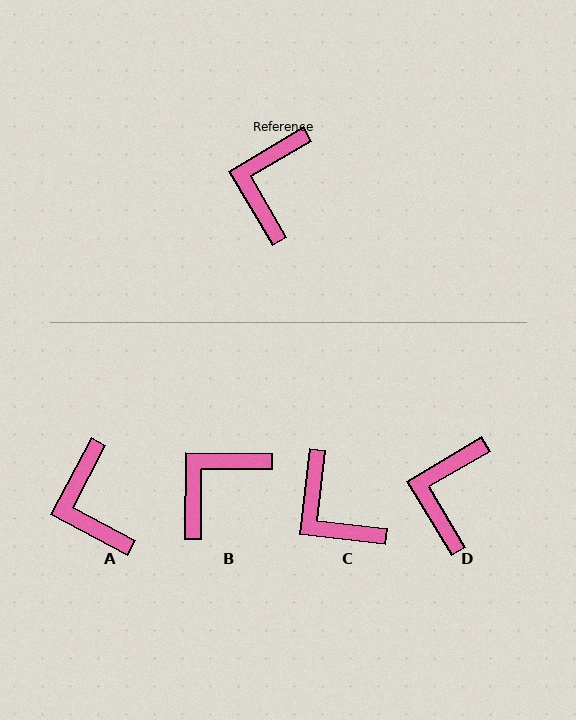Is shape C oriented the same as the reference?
No, it is off by about 53 degrees.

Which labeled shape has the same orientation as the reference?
D.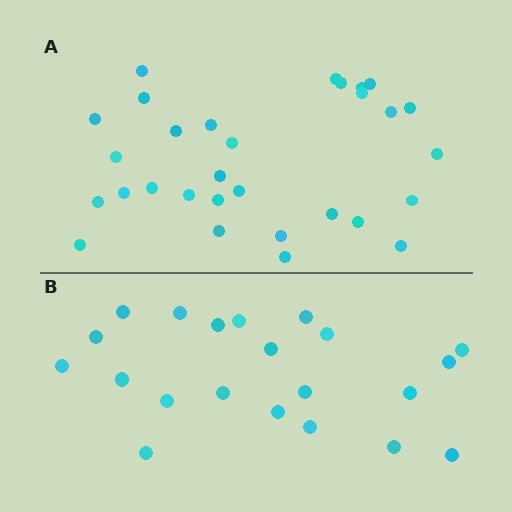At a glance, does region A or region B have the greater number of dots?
Region A (the top region) has more dots.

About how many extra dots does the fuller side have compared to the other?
Region A has roughly 8 or so more dots than region B.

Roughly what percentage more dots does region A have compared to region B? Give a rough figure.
About 45% more.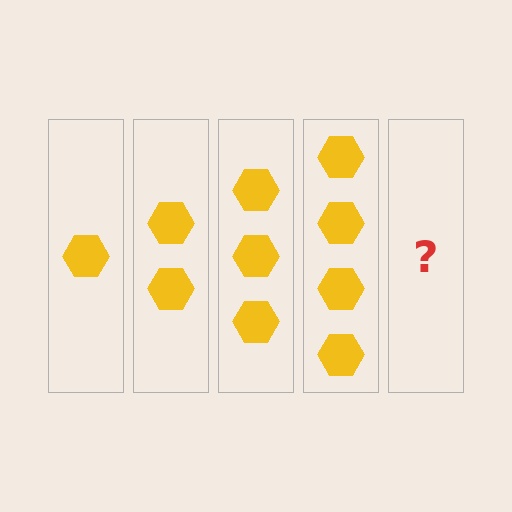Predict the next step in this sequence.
The next step is 5 hexagons.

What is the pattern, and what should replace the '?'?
The pattern is that each step adds one more hexagon. The '?' should be 5 hexagons.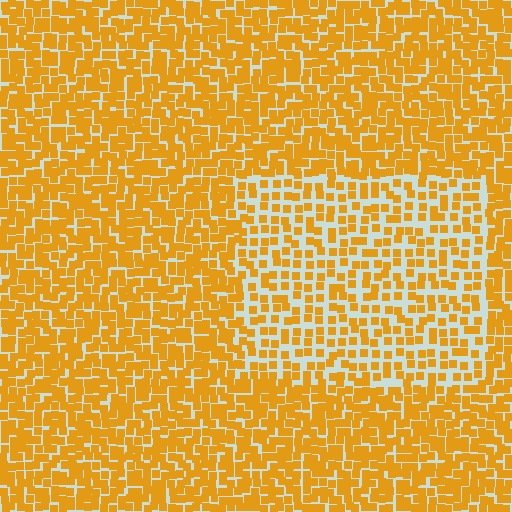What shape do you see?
I see a rectangle.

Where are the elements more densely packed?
The elements are more densely packed outside the rectangle boundary.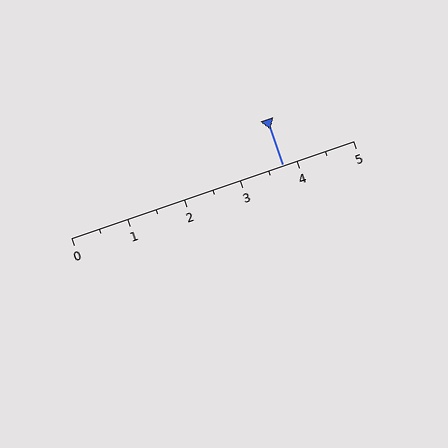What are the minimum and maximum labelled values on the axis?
The axis runs from 0 to 5.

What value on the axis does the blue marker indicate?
The marker indicates approximately 3.8.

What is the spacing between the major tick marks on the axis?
The major ticks are spaced 1 apart.